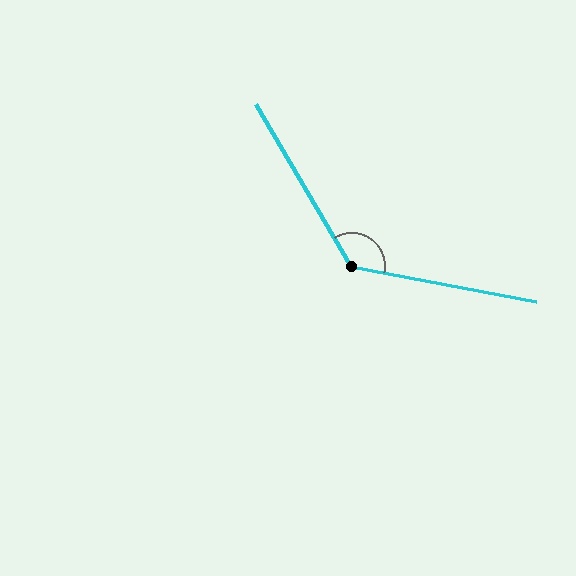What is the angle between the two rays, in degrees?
Approximately 131 degrees.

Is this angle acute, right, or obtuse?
It is obtuse.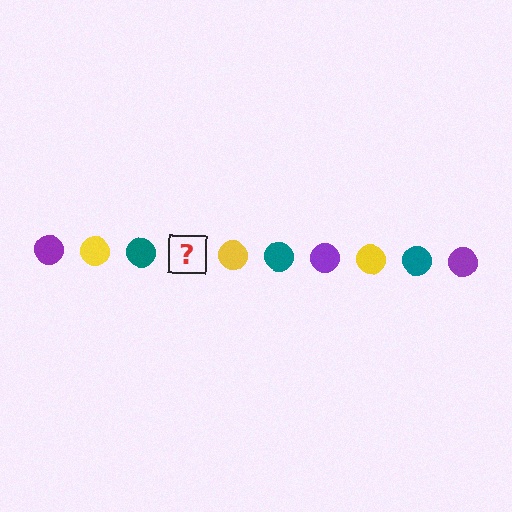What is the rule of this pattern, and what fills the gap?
The rule is that the pattern cycles through purple, yellow, teal circles. The gap should be filled with a purple circle.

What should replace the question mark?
The question mark should be replaced with a purple circle.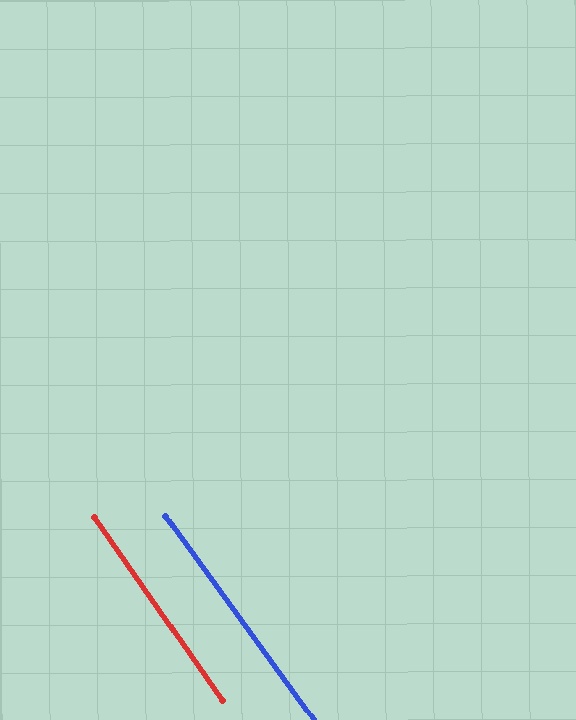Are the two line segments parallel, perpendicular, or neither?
Parallel — their directions differ by only 1.2°.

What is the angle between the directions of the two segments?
Approximately 1 degree.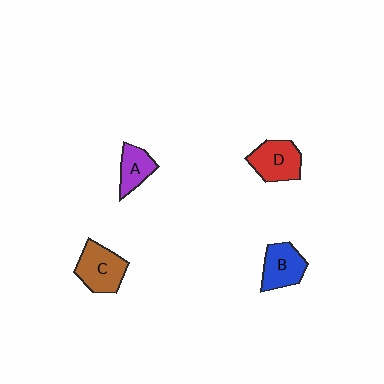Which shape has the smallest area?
Shape A (purple).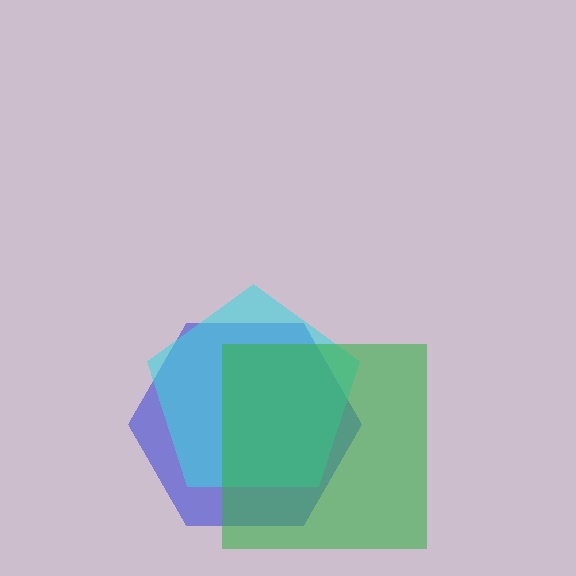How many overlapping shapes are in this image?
There are 3 overlapping shapes in the image.